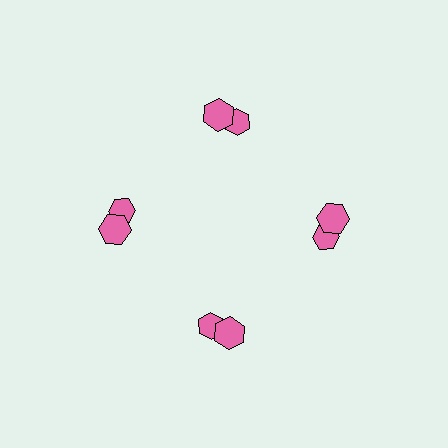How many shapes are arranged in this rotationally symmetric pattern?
There are 8 shapes, arranged in 4 groups of 2.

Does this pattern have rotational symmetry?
Yes, this pattern has 4-fold rotational symmetry. It looks the same after rotating 90 degrees around the center.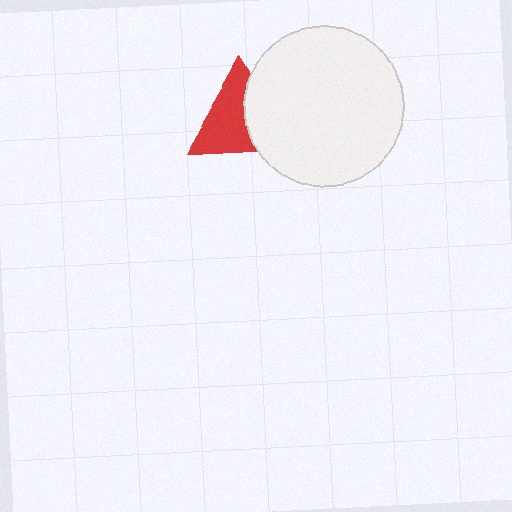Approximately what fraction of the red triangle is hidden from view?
Roughly 39% of the red triangle is hidden behind the white circle.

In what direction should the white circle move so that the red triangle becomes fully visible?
The white circle should move right. That is the shortest direction to clear the overlap and leave the red triangle fully visible.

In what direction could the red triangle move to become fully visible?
The red triangle could move left. That would shift it out from behind the white circle entirely.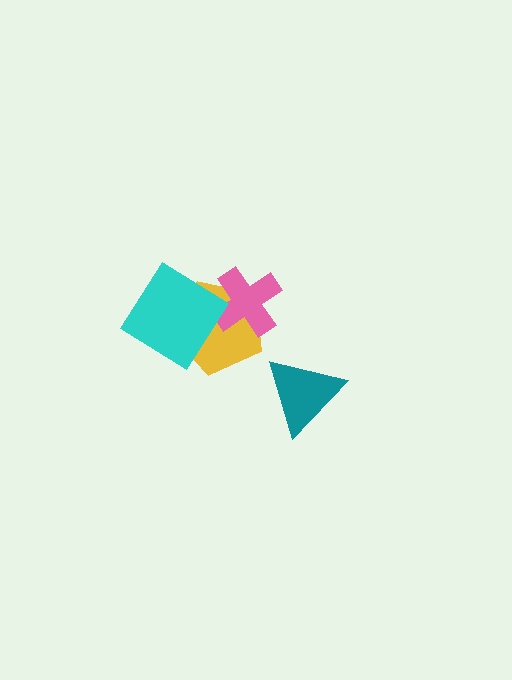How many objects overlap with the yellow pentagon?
2 objects overlap with the yellow pentagon.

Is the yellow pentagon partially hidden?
Yes, it is partially covered by another shape.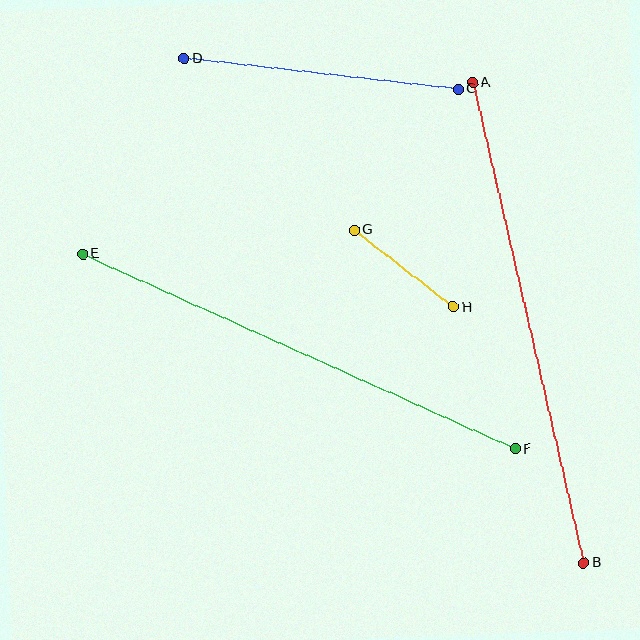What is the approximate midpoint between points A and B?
The midpoint is at approximately (528, 323) pixels.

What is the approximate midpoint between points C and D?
The midpoint is at approximately (321, 74) pixels.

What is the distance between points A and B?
The distance is approximately 493 pixels.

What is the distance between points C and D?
The distance is approximately 276 pixels.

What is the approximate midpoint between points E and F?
The midpoint is at approximately (299, 351) pixels.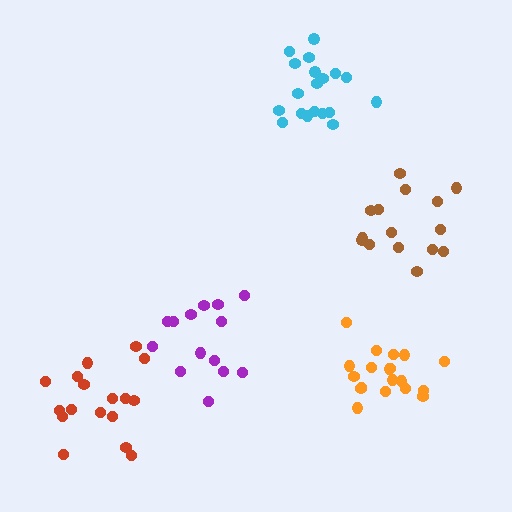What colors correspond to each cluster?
The clusters are colored: cyan, purple, red, brown, orange.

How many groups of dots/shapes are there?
There are 5 groups.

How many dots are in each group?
Group 1: 19 dots, Group 2: 14 dots, Group 3: 17 dots, Group 4: 15 dots, Group 5: 19 dots (84 total).